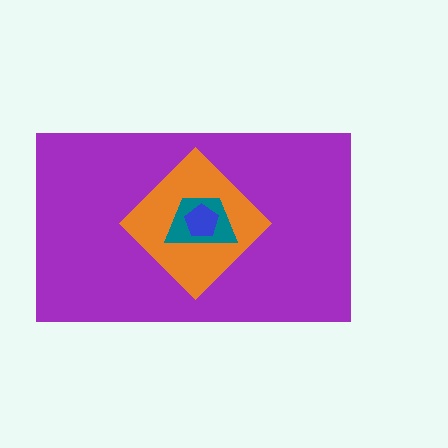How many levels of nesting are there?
4.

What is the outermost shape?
The purple rectangle.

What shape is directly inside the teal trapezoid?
The blue pentagon.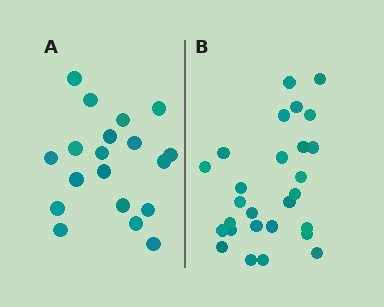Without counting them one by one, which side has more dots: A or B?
Region B (the right region) has more dots.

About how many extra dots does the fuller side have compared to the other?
Region B has roughly 8 or so more dots than region A.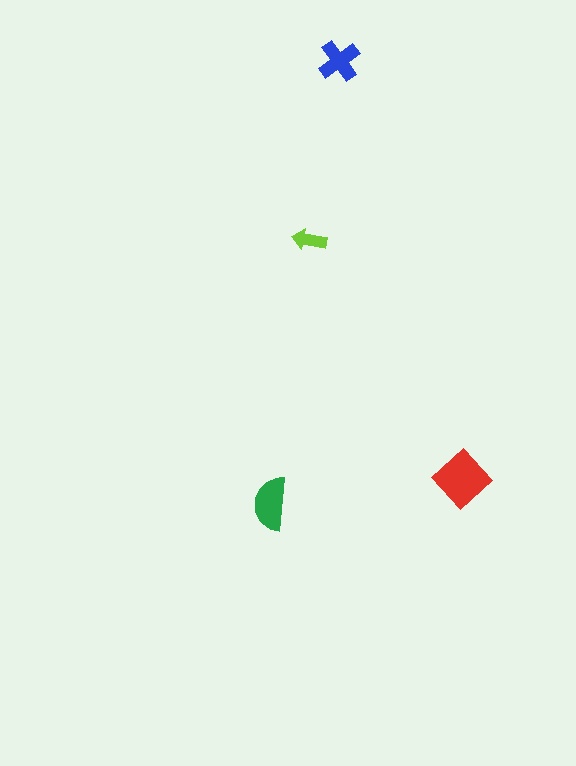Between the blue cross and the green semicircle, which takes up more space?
The green semicircle.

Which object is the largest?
The red diamond.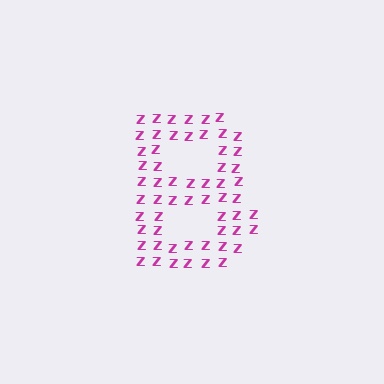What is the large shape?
The large shape is the letter B.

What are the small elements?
The small elements are letter Z's.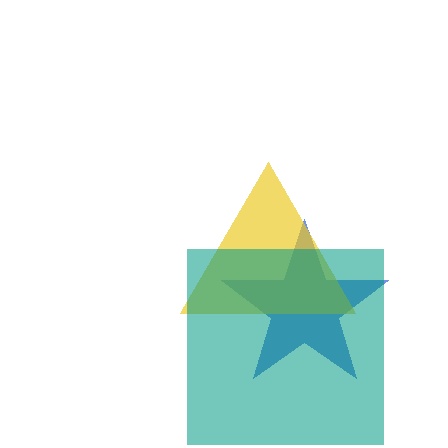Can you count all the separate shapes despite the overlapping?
Yes, there are 3 separate shapes.